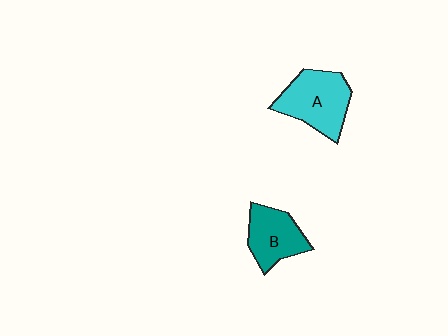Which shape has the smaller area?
Shape B (teal).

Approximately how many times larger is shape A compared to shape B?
Approximately 1.3 times.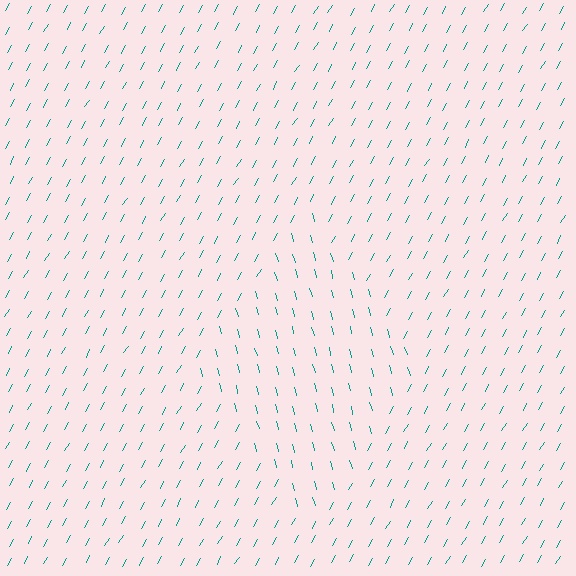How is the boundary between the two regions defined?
The boundary is defined purely by a change in line orientation (approximately 45 degrees difference). All lines are the same color and thickness.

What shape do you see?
I see a diamond.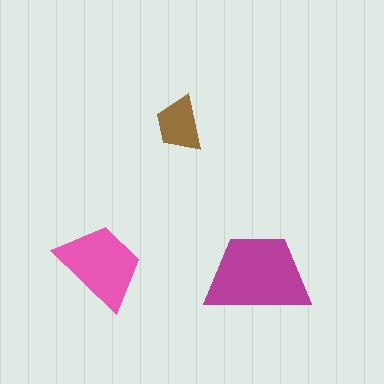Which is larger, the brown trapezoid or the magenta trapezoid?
The magenta one.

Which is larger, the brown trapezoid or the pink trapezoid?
The pink one.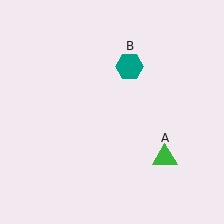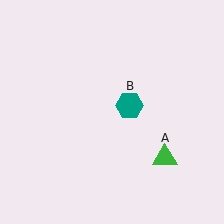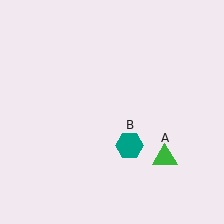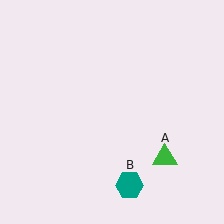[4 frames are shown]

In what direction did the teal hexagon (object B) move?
The teal hexagon (object B) moved down.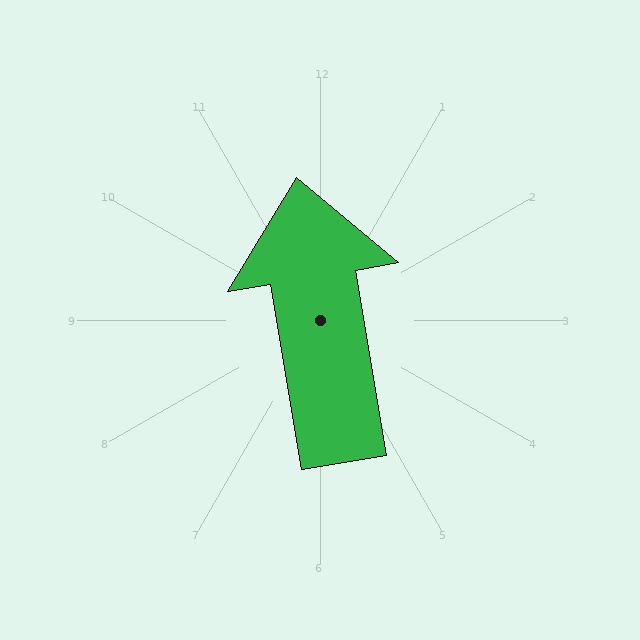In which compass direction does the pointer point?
North.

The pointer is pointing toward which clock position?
Roughly 12 o'clock.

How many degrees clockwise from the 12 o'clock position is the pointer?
Approximately 351 degrees.